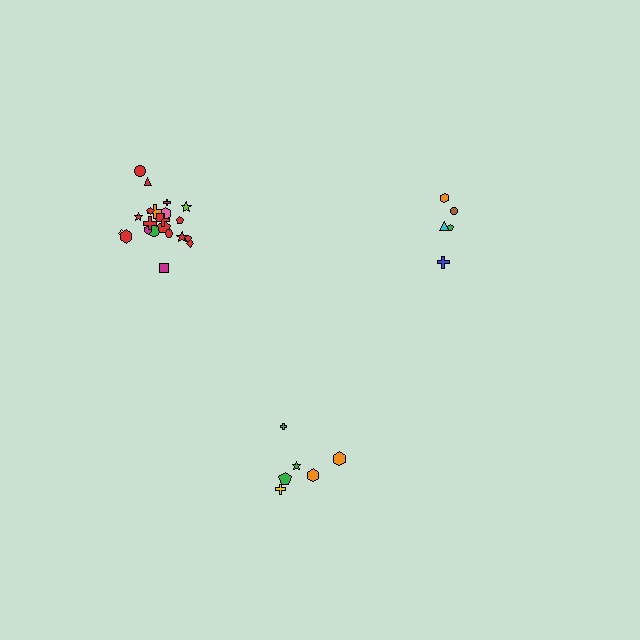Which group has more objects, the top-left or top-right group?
The top-left group.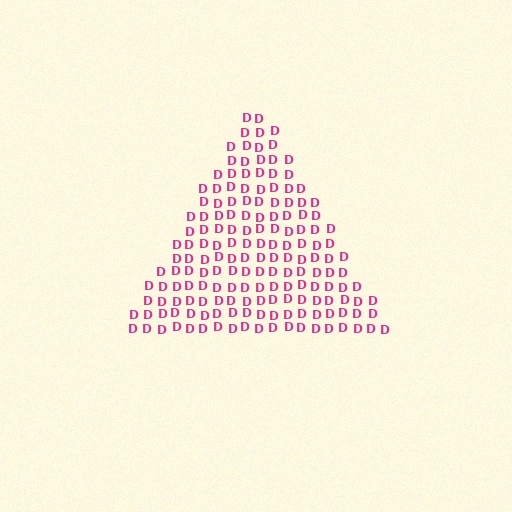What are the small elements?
The small elements are letter D's.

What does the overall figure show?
The overall figure shows a triangle.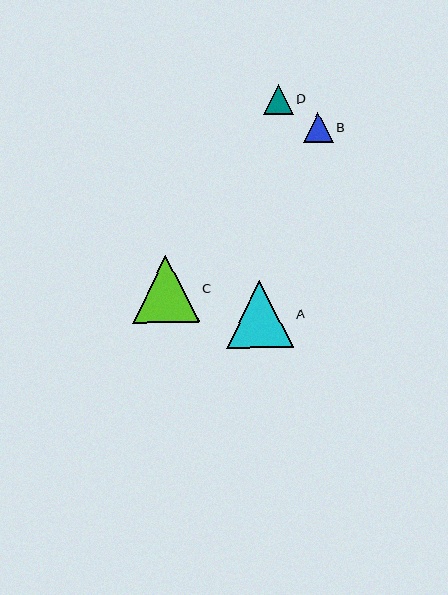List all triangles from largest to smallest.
From largest to smallest: A, C, B, D.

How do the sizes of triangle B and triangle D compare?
Triangle B and triangle D are approximately the same size.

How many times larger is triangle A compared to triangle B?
Triangle A is approximately 2.2 times the size of triangle B.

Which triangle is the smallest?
Triangle D is the smallest with a size of approximately 30 pixels.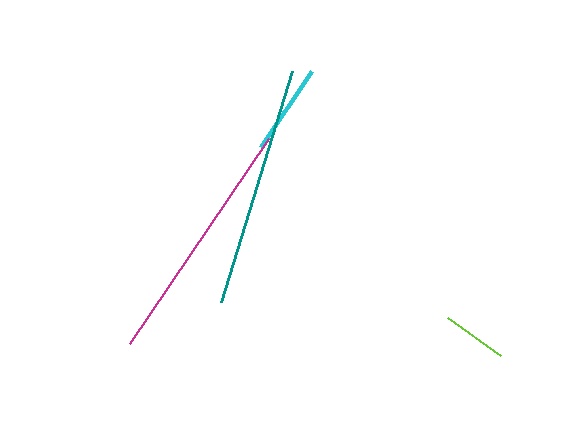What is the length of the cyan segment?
The cyan segment is approximately 91 pixels long.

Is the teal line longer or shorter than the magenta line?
The magenta line is longer than the teal line.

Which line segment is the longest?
The magenta line is the longest at approximately 248 pixels.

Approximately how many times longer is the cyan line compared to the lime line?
The cyan line is approximately 1.4 times the length of the lime line.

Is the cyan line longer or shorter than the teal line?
The teal line is longer than the cyan line.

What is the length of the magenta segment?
The magenta segment is approximately 248 pixels long.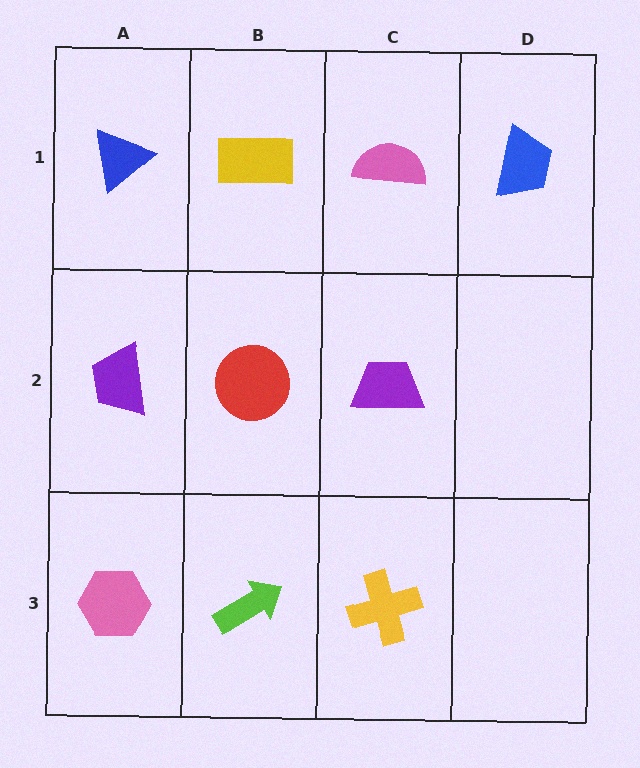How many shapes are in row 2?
3 shapes.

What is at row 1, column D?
A blue trapezoid.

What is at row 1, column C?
A pink semicircle.